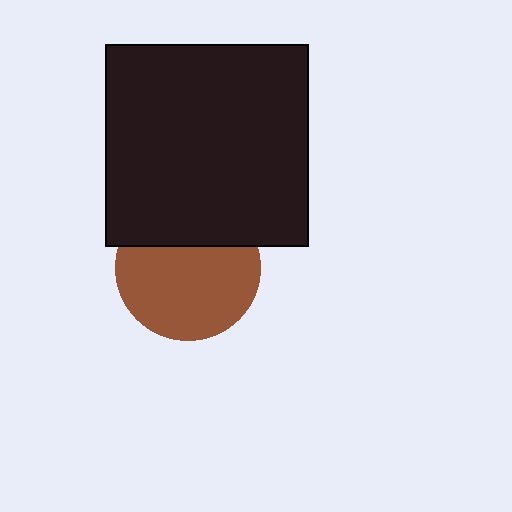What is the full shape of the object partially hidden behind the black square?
The partially hidden object is a brown circle.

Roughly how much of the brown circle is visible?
Most of it is visible (roughly 68%).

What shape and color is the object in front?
The object in front is a black square.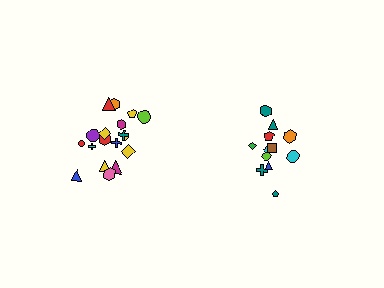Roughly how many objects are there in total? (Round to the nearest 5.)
Roughly 30 objects in total.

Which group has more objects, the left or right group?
The left group.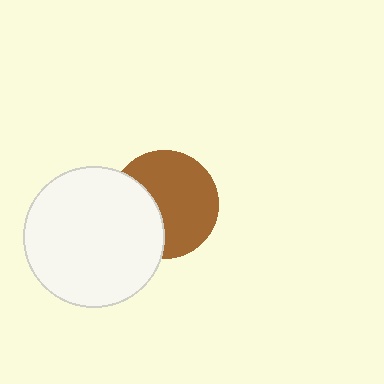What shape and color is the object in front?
The object in front is a white circle.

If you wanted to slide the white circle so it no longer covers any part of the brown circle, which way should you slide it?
Slide it left — that is the most direct way to separate the two shapes.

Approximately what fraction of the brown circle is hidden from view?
Roughly 35% of the brown circle is hidden behind the white circle.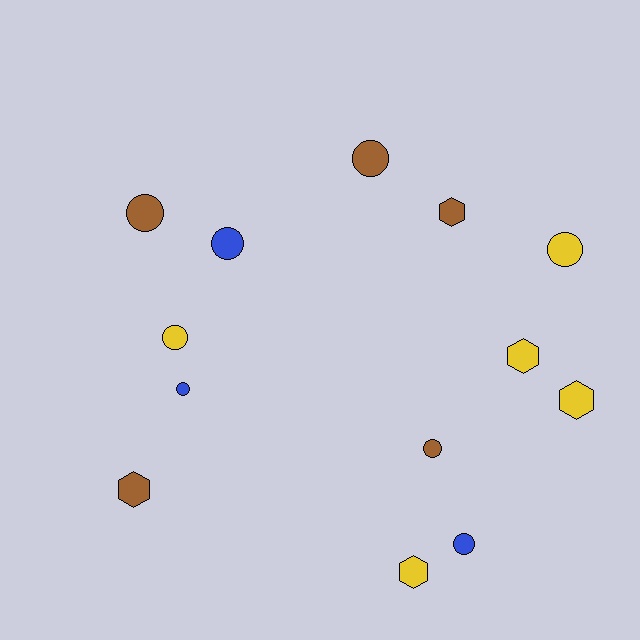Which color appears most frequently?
Yellow, with 5 objects.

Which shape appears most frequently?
Circle, with 8 objects.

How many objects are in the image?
There are 13 objects.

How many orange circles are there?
There are no orange circles.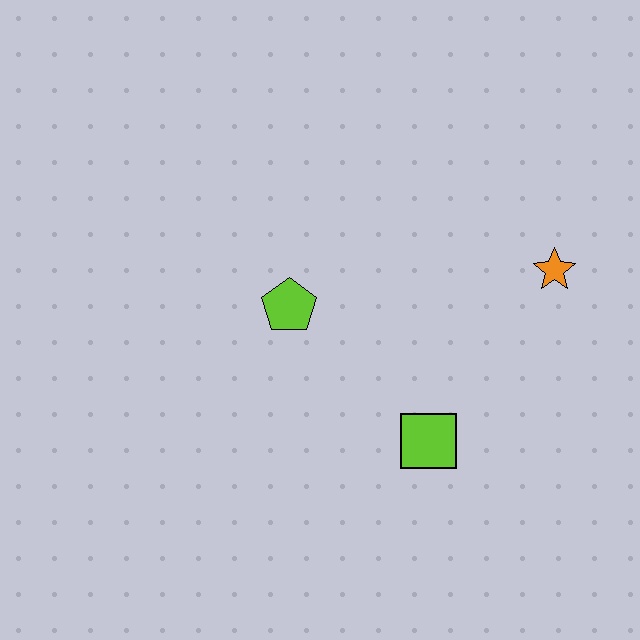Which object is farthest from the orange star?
The lime pentagon is farthest from the orange star.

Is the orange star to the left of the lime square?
No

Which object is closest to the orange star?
The lime square is closest to the orange star.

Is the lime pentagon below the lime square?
No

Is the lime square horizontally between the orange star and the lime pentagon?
Yes